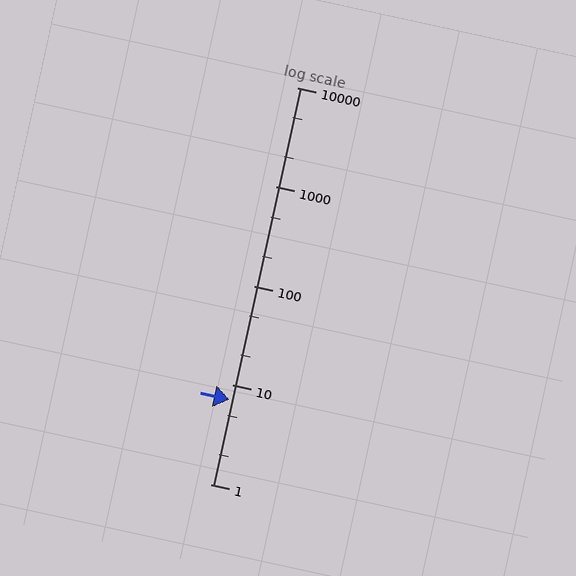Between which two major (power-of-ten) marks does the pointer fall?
The pointer is between 1 and 10.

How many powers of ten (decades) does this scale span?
The scale spans 4 decades, from 1 to 10000.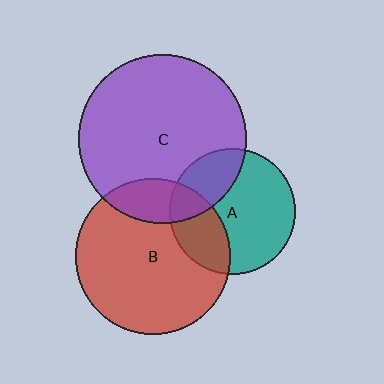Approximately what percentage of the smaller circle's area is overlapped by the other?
Approximately 30%.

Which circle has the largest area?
Circle C (purple).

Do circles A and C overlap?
Yes.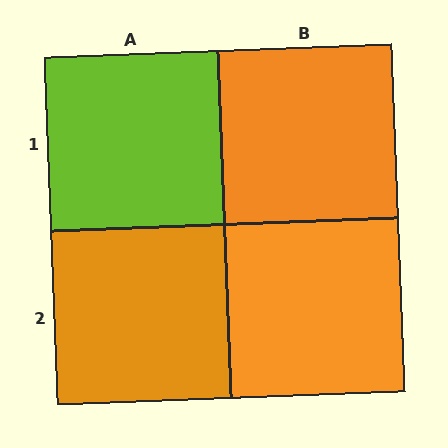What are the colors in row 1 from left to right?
Lime, orange.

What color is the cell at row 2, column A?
Orange.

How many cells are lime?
1 cell is lime.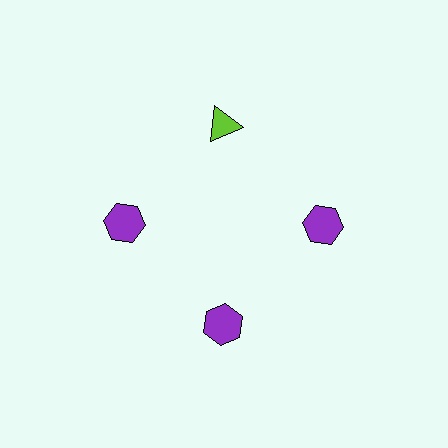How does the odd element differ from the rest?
It differs in both color (lime instead of purple) and shape (triangle instead of hexagon).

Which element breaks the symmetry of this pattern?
The lime triangle at roughly the 12 o'clock position breaks the symmetry. All other shapes are purple hexagons.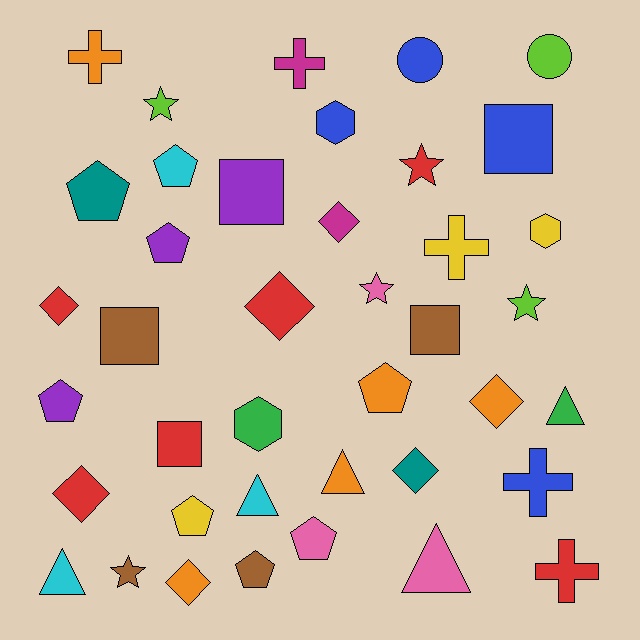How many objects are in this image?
There are 40 objects.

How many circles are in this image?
There are 2 circles.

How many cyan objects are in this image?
There are 3 cyan objects.